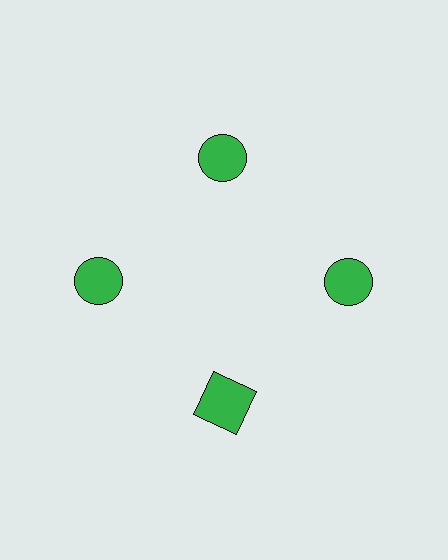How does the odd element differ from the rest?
It has a different shape: square instead of circle.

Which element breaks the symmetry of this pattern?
The green square at roughly the 6 o'clock position breaks the symmetry. All other shapes are green circles.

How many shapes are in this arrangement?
There are 4 shapes arranged in a ring pattern.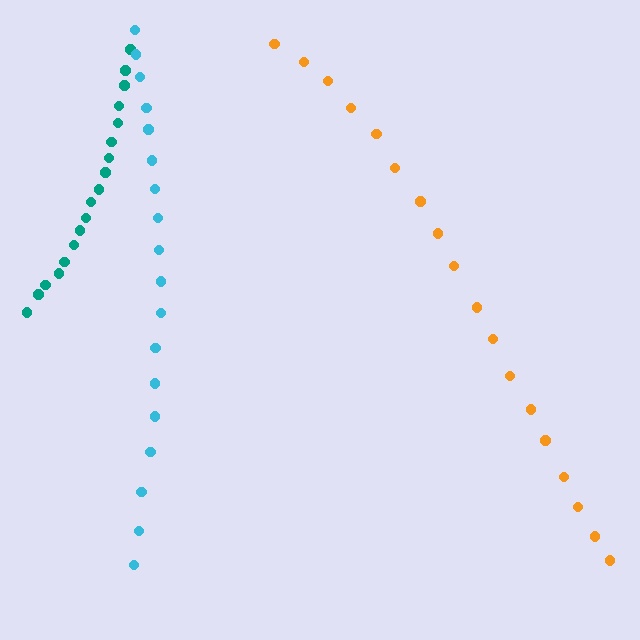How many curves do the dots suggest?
There are 3 distinct paths.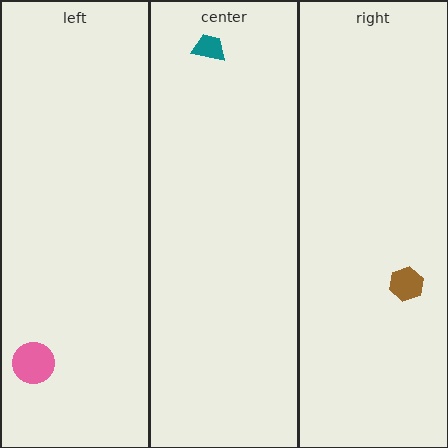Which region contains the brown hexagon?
The right region.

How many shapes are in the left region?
1.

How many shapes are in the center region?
1.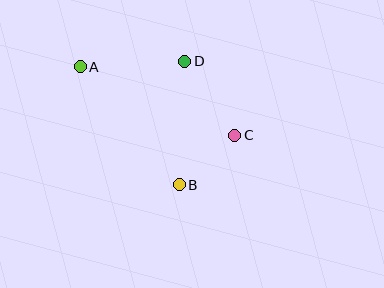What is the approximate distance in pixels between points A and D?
The distance between A and D is approximately 105 pixels.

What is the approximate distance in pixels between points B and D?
The distance between B and D is approximately 123 pixels.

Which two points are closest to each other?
Points B and C are closest to each other.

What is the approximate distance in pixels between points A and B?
The distance between A and B is approximately 154 pixels.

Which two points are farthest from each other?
Points A and C are farthest from each other.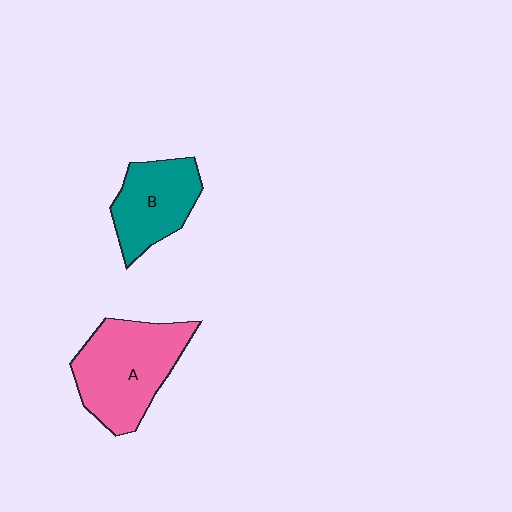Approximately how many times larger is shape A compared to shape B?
Approximately 1.4 times.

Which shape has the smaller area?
Shape B (teal).